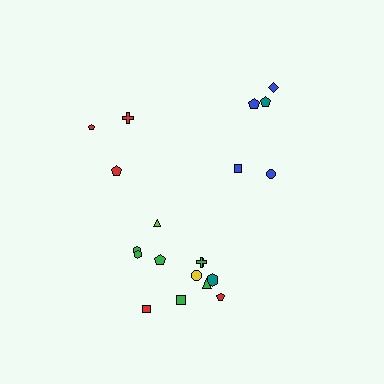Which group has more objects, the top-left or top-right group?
The top-right group.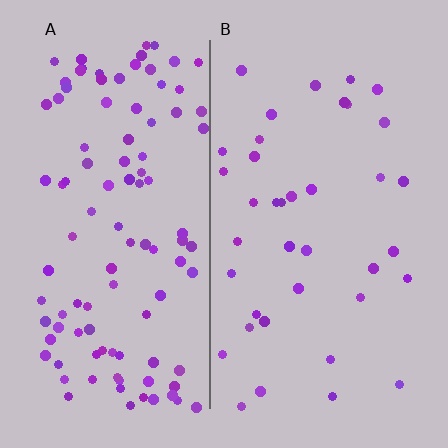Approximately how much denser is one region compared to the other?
Approximately 2.7× — region A over region B.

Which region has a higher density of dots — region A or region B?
A (the left).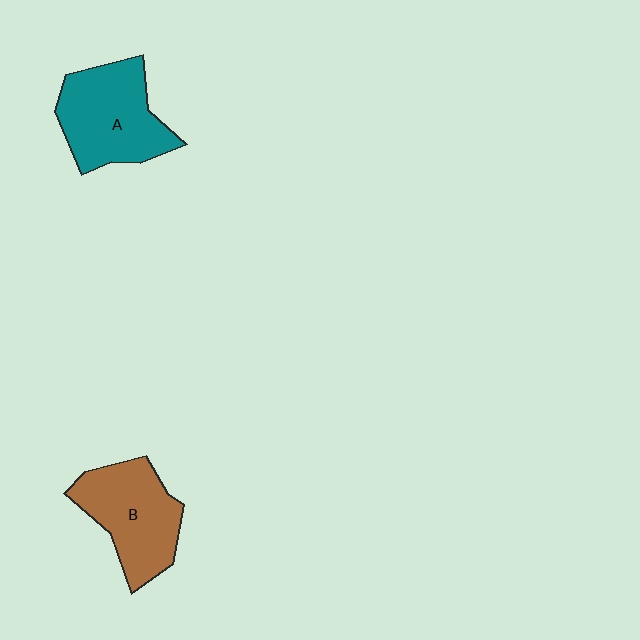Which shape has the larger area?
Shape A (teal).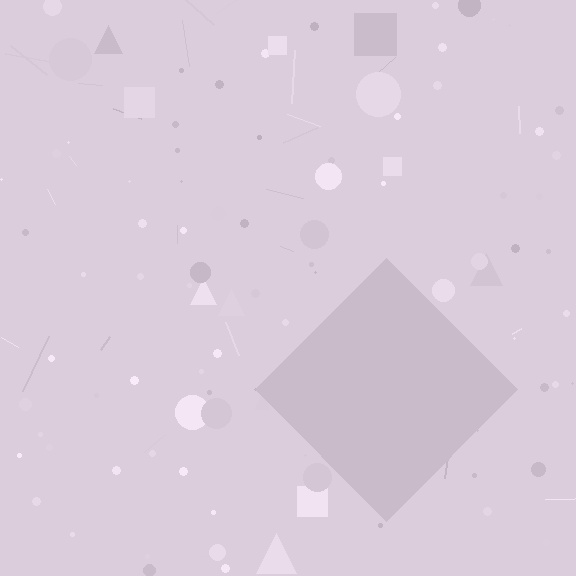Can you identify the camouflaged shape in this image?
The camouflaged shape is a diamond.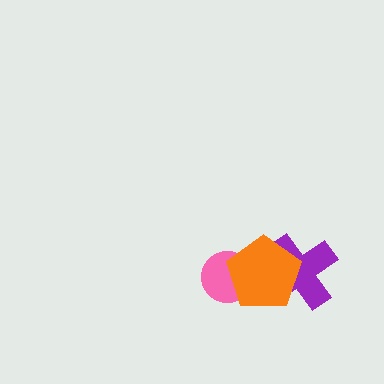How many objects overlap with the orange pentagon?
2 objects overlap with the orange pentagon.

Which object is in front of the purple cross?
The orange pentagon is in front of the purple cross.